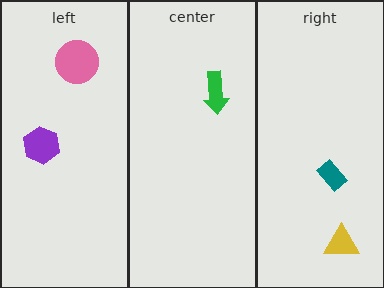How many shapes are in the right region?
2.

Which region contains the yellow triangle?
The right region.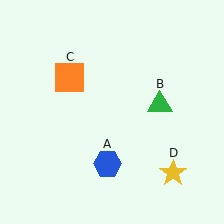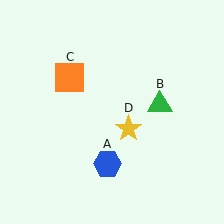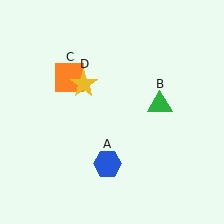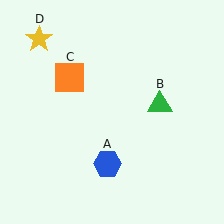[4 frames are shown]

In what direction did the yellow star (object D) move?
The yellow star (object D) moved up and to the left.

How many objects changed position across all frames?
1 object changed position: yellow star (object D).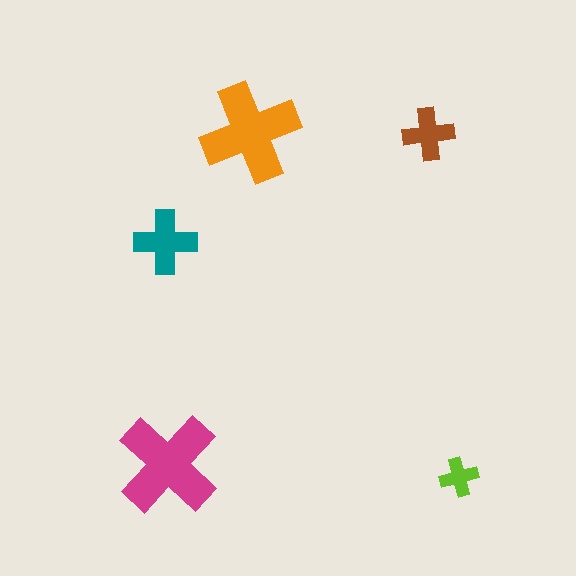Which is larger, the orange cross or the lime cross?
The orange one.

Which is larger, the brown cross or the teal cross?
The teal one.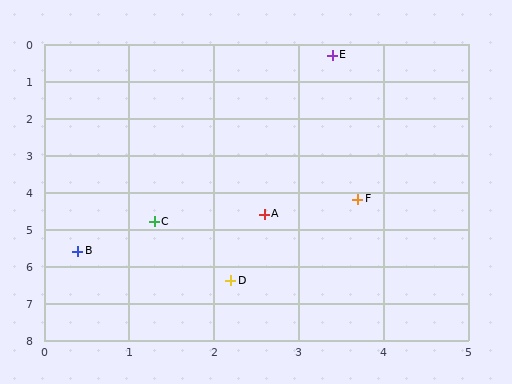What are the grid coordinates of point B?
Point B is at approximately (0.4, 5.6).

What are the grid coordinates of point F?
Point F is at approximately (3.7, 4.2).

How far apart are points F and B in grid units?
Points F and B are about 3.6 grid units apart.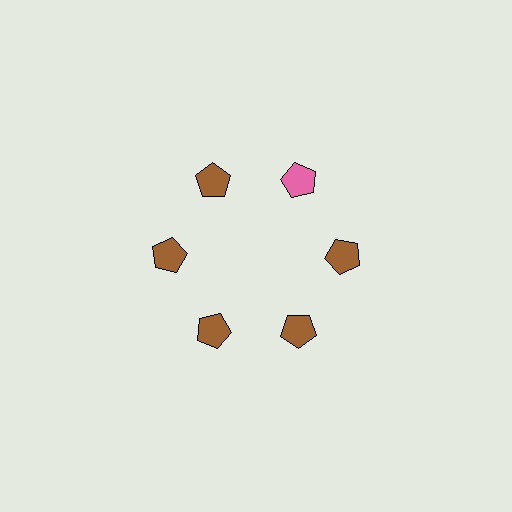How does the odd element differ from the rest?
It has a different color: pink instead of brown.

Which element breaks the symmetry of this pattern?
The pink pentagon at roughly the 1 o'clock position breaks the symmetry. All other shapes are brown pentagons.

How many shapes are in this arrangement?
There are 6 shapes arranged in a ring pattern.